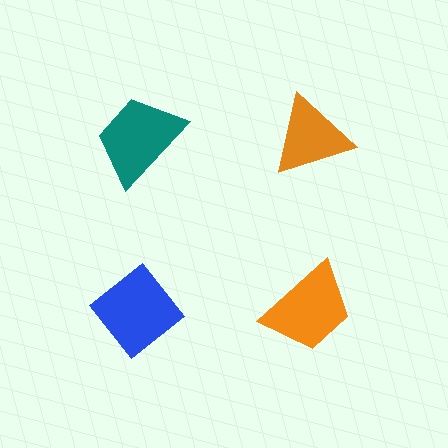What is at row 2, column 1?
A blue diamond.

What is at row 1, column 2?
An orange triangle.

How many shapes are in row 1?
2 shapes.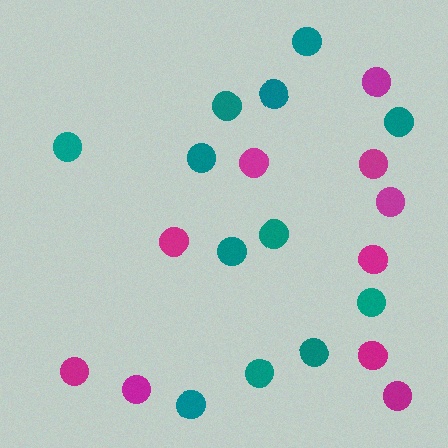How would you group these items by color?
There are 2 groups: one group of teal circles (12) and one group of magenta circles (10).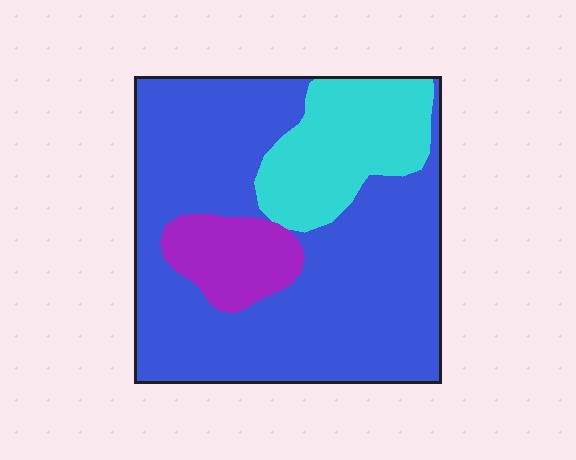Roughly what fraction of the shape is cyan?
Cyan covers roughly 20% of the shape.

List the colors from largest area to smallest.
From largest to smallest: blue, cyan, purple.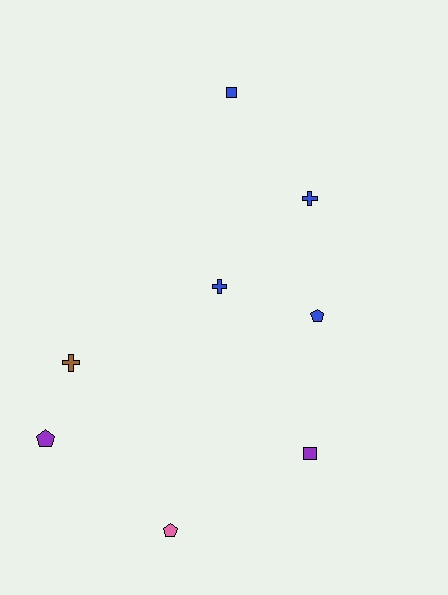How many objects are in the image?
There are 8 objects.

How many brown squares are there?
There are no brown squares.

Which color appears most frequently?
Blue, with 4 objects.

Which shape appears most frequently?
Pentagon, with 3 objects.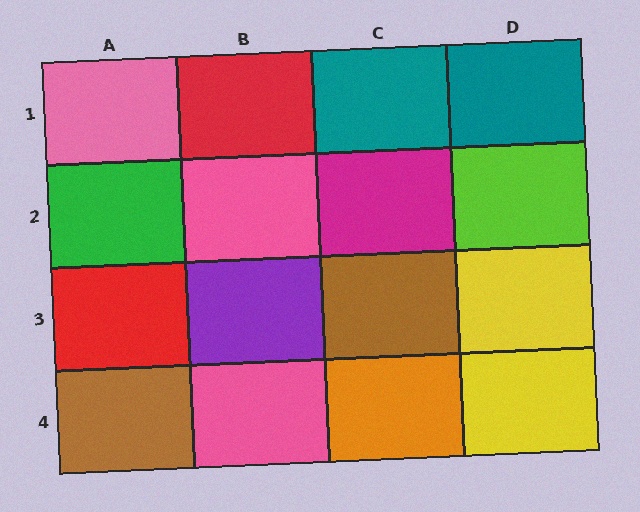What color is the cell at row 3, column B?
Purple.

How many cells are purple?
1 cell is purple.